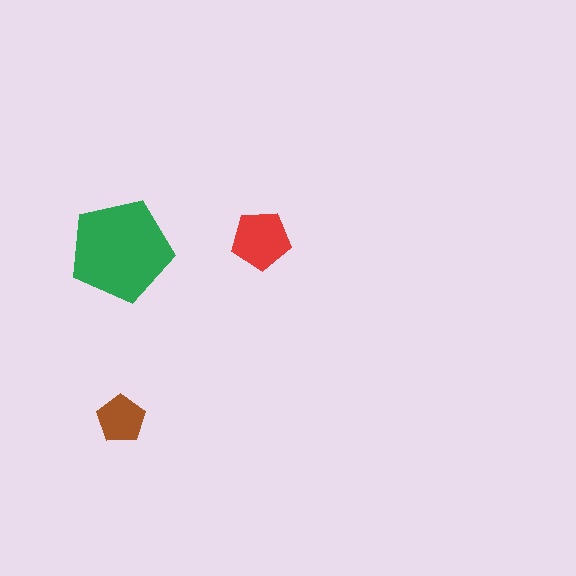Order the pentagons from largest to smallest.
the green one, the red one, the brown one.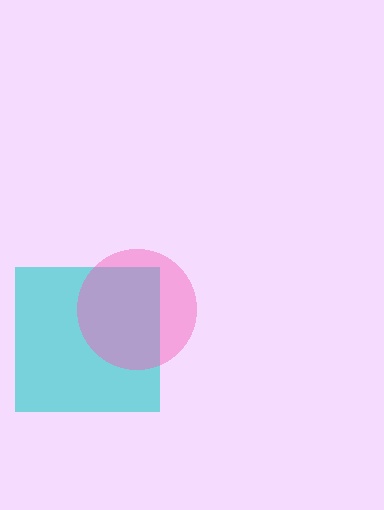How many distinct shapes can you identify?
There are 2 distinct shapes: a cyan square, a pink circle.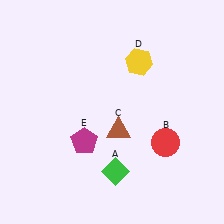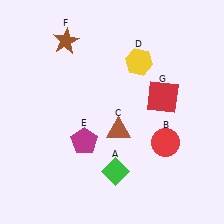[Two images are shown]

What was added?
A brown star (F), a red square (G) were added in Image 2.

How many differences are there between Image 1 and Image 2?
There are 2 differences between the two images.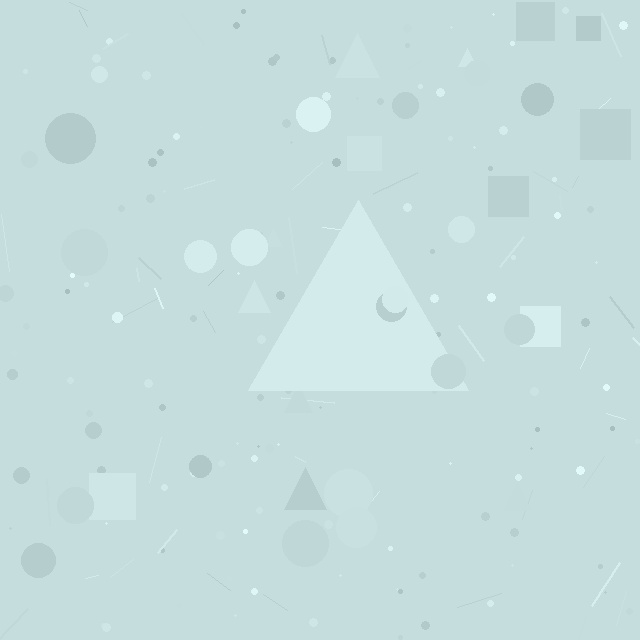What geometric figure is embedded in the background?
A triangle is embedded in the background.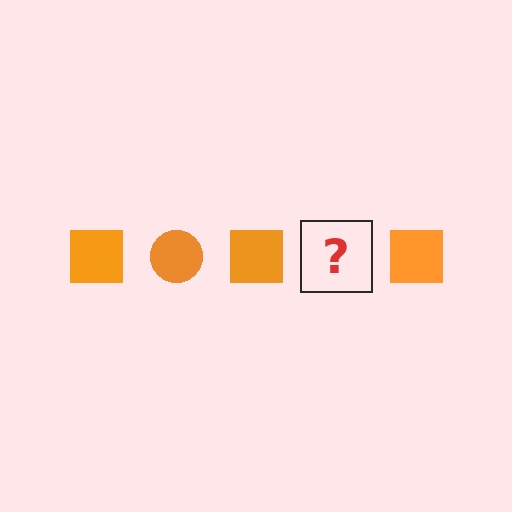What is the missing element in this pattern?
The missing element is an orange circle.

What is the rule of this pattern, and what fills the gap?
The rule is that the pattern cycles through square, circle shapes in orange. The gap should be filled with an orange circle.